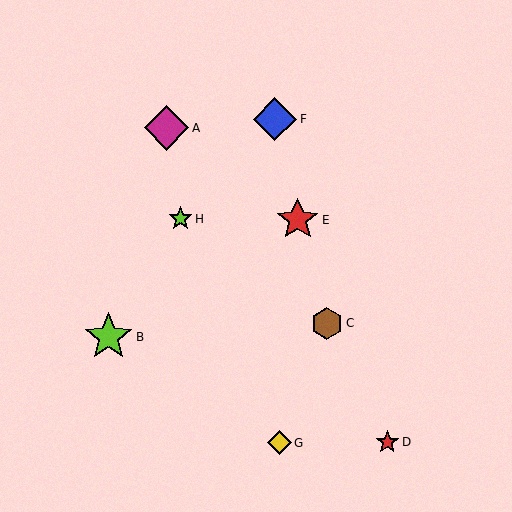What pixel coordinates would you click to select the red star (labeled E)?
Click at (298, 220) to select the red star E.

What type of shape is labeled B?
Shape B is a lime star.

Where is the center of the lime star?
The center of the lime star is at (181, 219).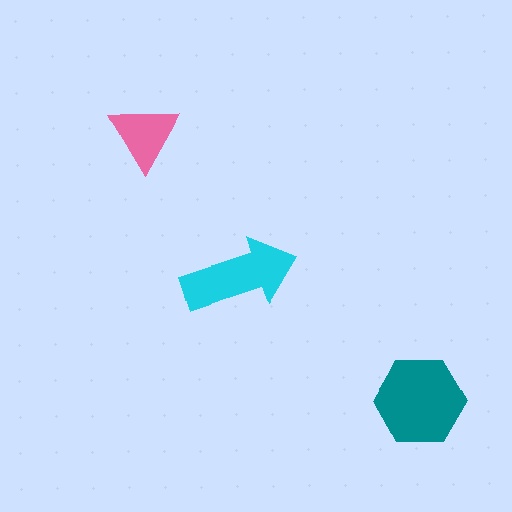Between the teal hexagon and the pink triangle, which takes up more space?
The teal hexagon.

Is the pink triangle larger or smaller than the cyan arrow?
Smaller.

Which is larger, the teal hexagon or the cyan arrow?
The teal hexagon.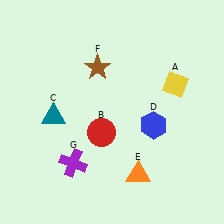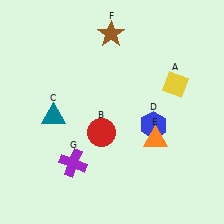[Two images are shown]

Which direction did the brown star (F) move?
The brown star (F) moved up.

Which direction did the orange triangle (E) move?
The orange triangle (E) moved up.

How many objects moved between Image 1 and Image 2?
2 objects moved between the two images.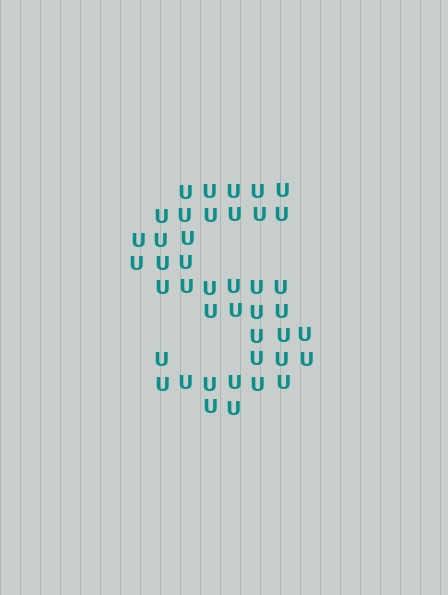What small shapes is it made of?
It is made of small letter U's.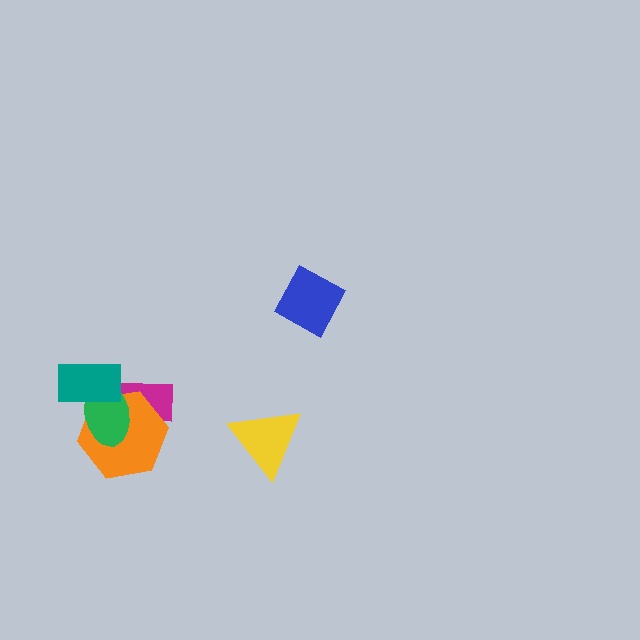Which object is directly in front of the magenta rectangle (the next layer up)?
The orange hexagon is directly in front of the magenta rectangle.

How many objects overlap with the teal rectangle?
2 objects overlap with the teal rectangle.